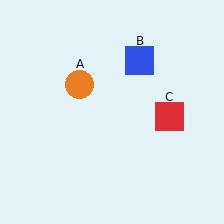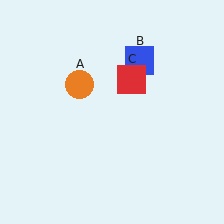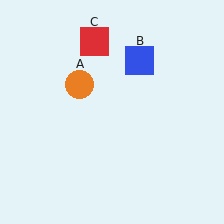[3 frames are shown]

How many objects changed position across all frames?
1 object changed position: red square (object C).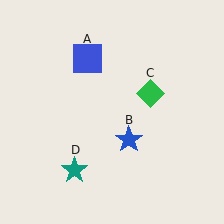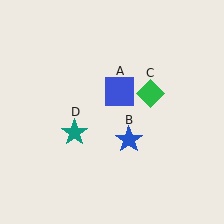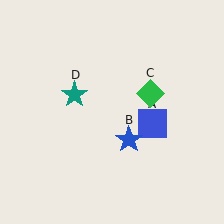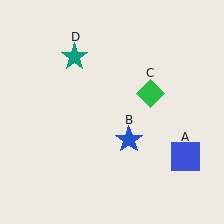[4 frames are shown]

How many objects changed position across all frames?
2 objects changed position: blue square (object A), teal star (object D).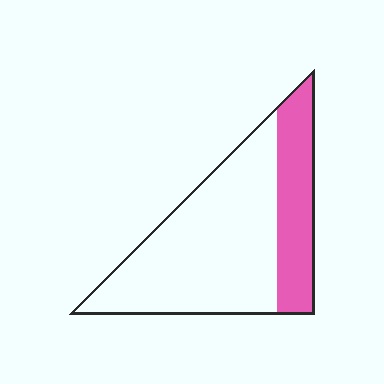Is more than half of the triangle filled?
No.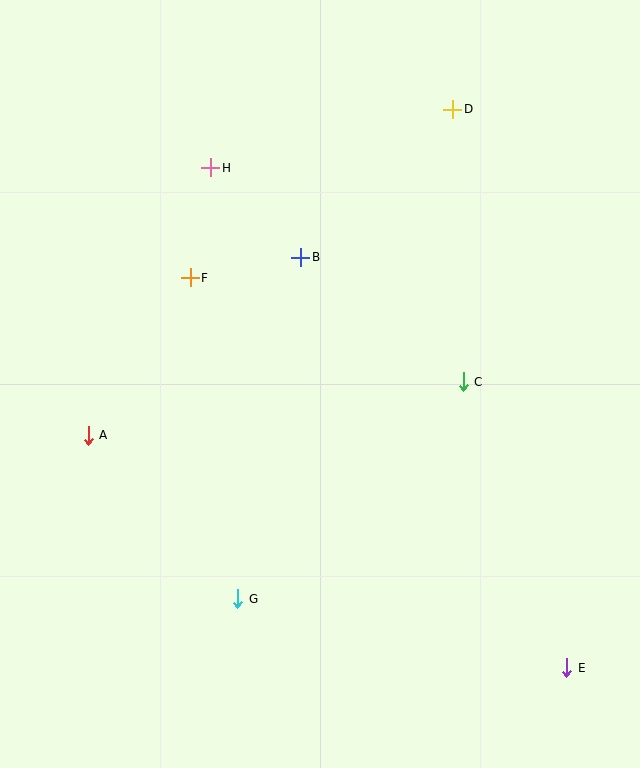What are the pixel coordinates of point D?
Point D is at (453, 109).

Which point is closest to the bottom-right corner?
Point E is closest to the bottom-right corner.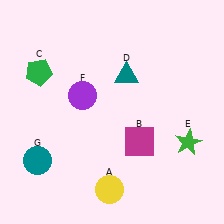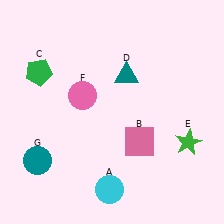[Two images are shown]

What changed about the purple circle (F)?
In Image 1, F is purple. In Image 2, it changed to pink.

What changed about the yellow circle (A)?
In Image 1, A is yellow. In Image 2, it changed to cyan.